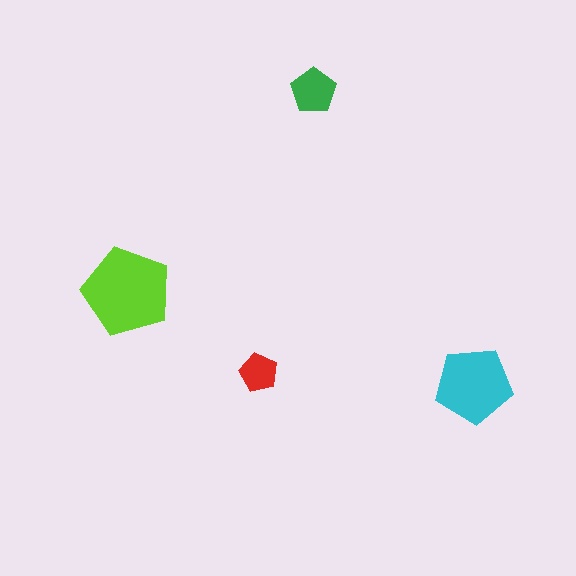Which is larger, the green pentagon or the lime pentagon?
The lime one.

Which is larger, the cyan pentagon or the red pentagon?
The cyan one.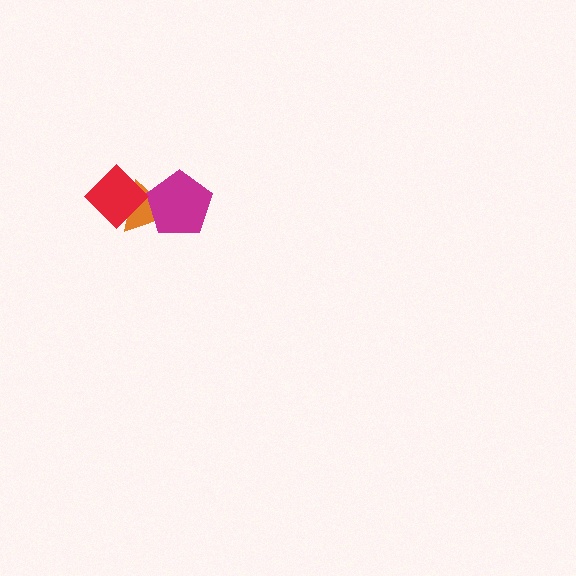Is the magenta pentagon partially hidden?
No, no other shape covers it.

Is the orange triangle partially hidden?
Yes, it is partially covered by another shape.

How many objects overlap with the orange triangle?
2 objects overlap with the orange triangle.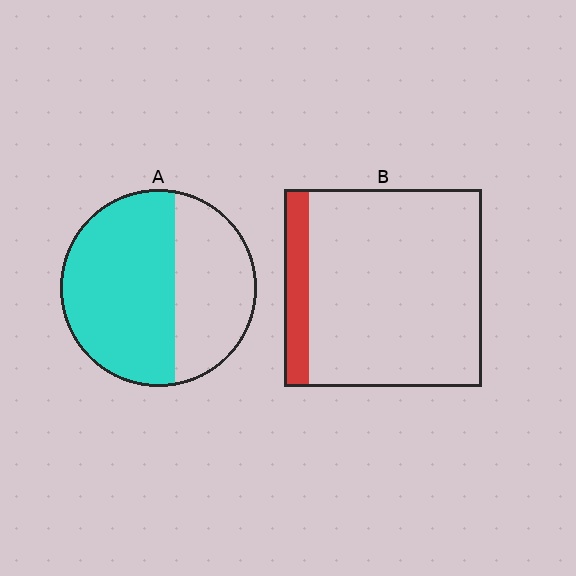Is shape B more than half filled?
No.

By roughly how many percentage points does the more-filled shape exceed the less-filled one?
By roughly 50 percentage points (A over B).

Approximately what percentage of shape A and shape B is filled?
A is approximately 60% and B is approximately 15%.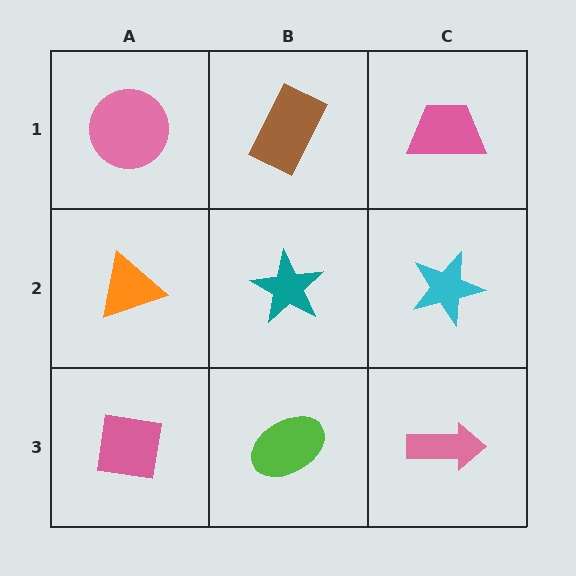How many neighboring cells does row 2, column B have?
4.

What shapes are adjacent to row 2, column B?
A brown rectangle (row 1, column B), a lime ellipse (row 3, column B), an orange triangle (row 2, column A), a cyan star (row 2, column C).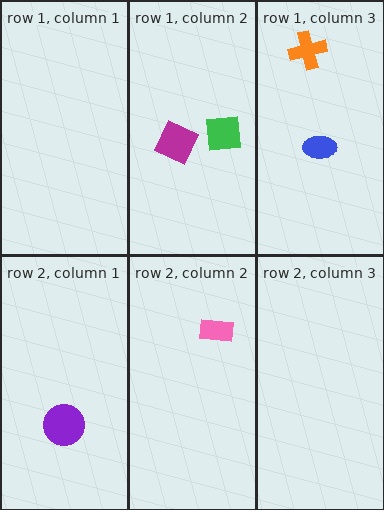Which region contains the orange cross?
The row 1, column 3 region.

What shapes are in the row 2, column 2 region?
The pink rectangle.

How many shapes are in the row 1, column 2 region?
2.